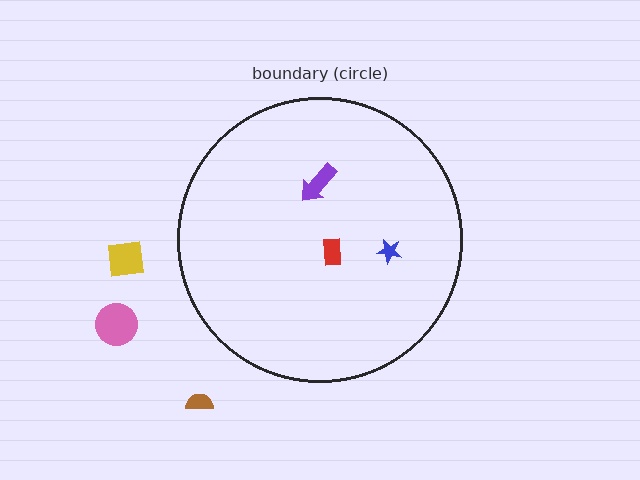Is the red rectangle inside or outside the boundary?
Inside.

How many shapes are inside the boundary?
3 inside, 3 outside.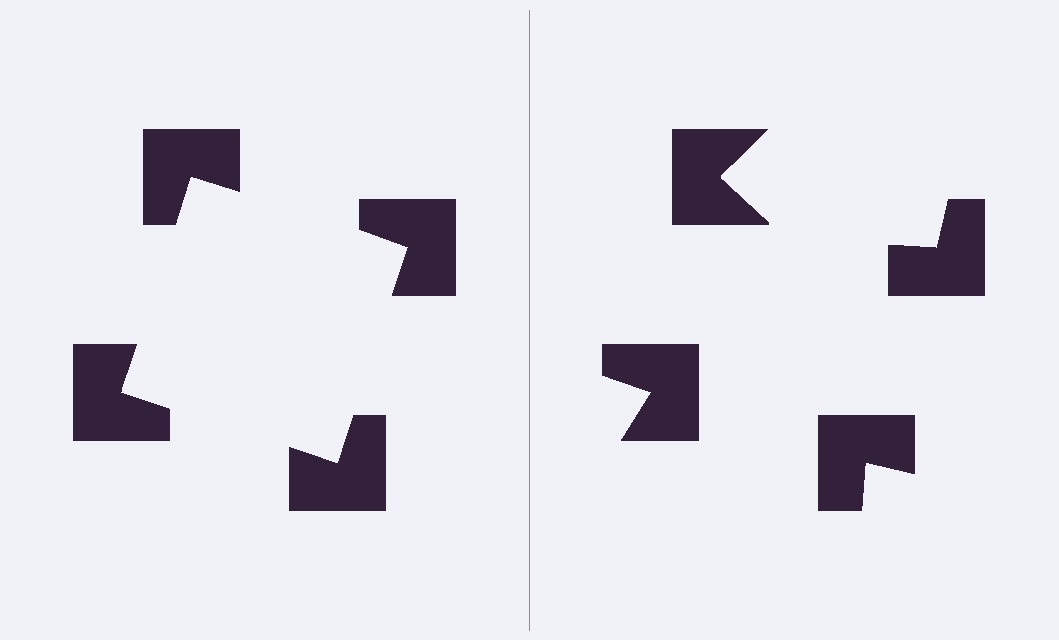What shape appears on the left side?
An illusory square.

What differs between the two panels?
The notched squares are positioned identically on both sides; only the wedge orientations differ. On the left they align to a square; on the right they are misaligned.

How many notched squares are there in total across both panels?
8 — 4 on each side.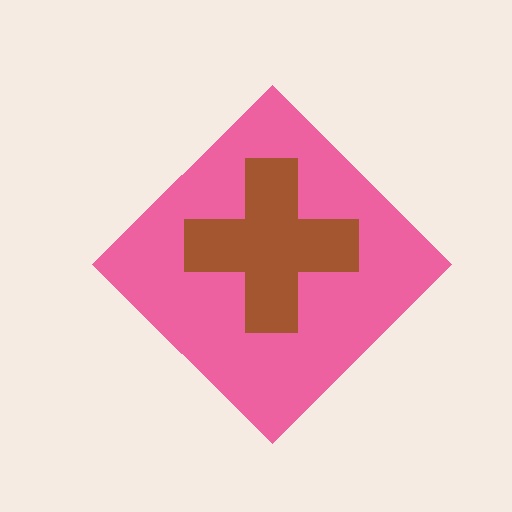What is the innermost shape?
The brown cross.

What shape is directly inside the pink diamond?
The brown cross.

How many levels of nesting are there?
2.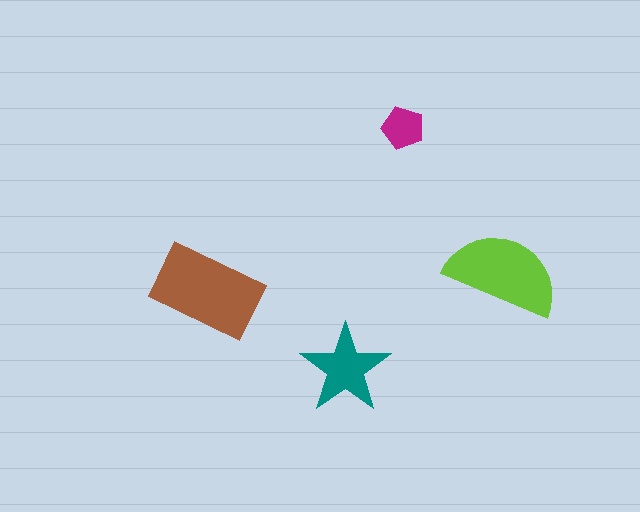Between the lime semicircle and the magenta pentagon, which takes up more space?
The lime semicircle.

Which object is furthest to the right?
The lime semicircle is rightmost.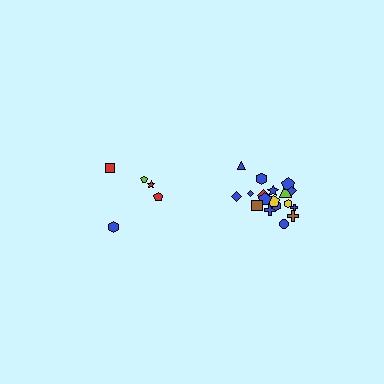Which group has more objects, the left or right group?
The right group.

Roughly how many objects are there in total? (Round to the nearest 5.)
Roughly 25 objects in total.